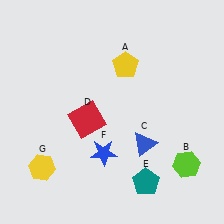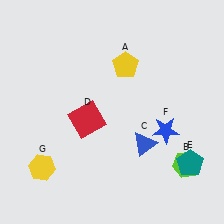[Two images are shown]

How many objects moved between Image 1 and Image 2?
2 objects moved between the two images.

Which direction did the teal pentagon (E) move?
The teal pentagon (E) moved right.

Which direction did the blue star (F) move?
The blue star (F) moved right.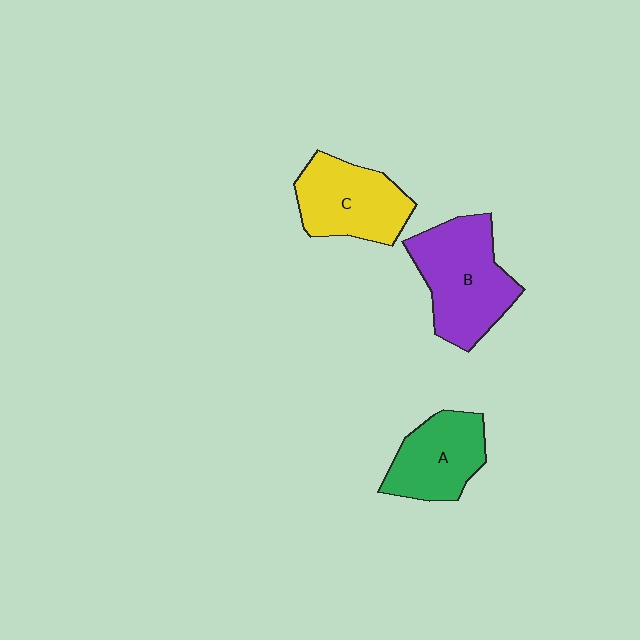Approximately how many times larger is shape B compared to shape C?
Approximately 1.2 times.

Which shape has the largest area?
Shape B (purple).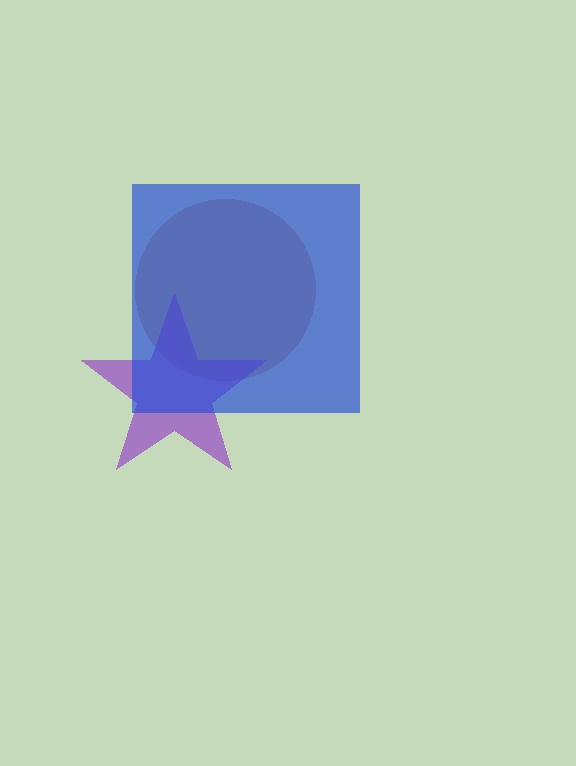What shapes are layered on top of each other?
The layered shapes are: a brown circle, a purple star, a blue square.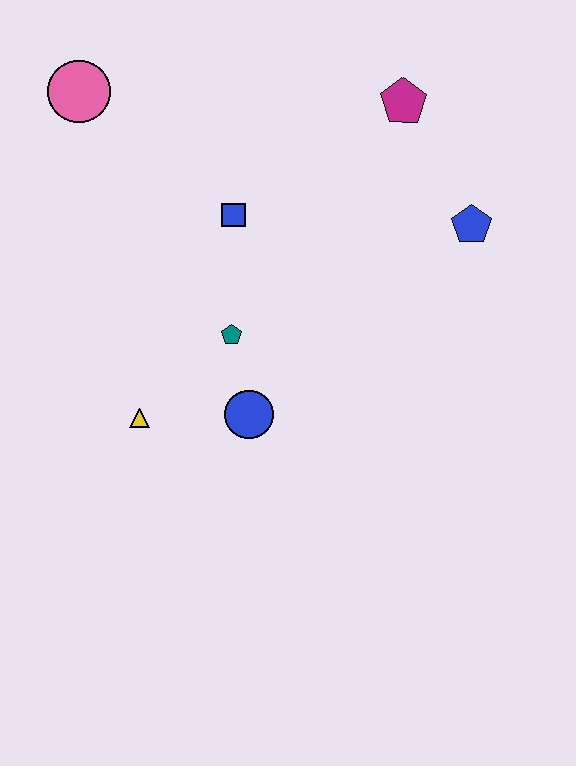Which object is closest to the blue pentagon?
The magenta pentagon is closest to the blue pentagon.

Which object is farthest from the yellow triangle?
The magenta pentagon is farthest from the yellow triangle.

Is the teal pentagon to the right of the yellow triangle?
Yes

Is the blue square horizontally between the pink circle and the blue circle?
Yes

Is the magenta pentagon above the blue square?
Yes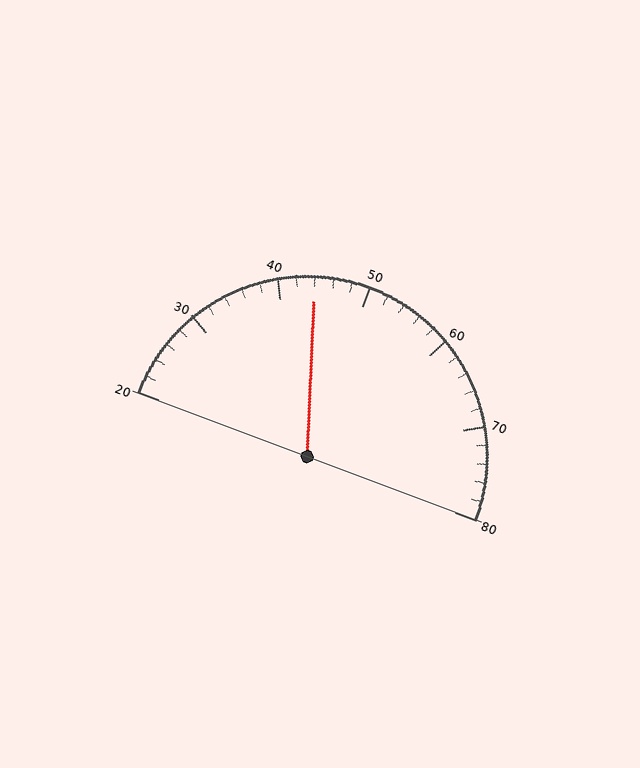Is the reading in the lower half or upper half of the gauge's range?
The reading is in the lower half of the range (20 to 80).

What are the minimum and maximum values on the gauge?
The gauge ranges from 20 to 80.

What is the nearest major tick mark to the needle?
The nearest major tick mark is 40.